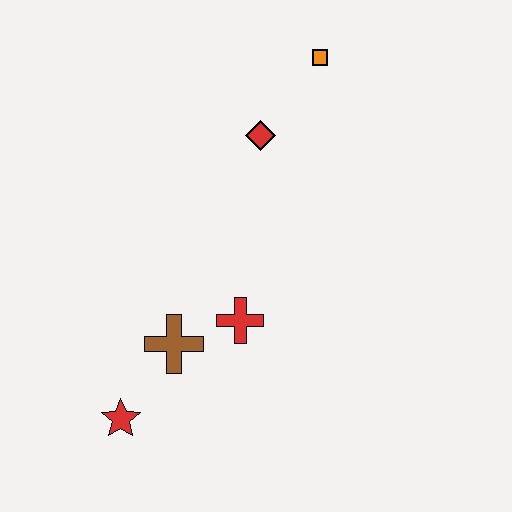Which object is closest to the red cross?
The brown cross is closest to the red cross.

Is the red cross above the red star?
Yes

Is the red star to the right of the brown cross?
No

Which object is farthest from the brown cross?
The orange square is farthest from the brown cross.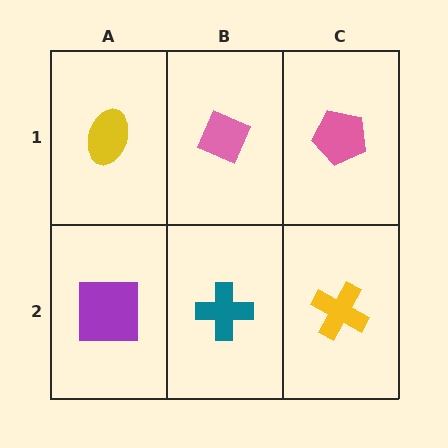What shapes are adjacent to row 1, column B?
A teal cross (row 2, column B), a yellow ellipse (row 1, column A), a pink pentagon (row 1, column C).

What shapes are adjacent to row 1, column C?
A yellow cross (row 2, column C), a pink diamond (row 1, column B).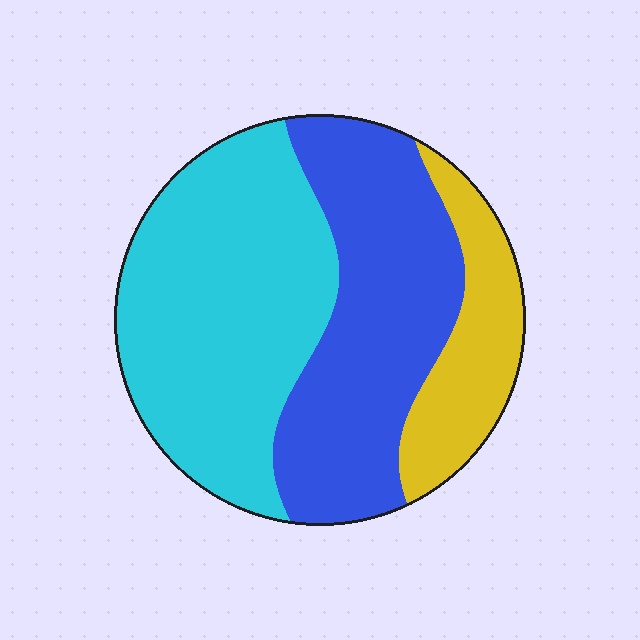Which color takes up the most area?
Cyan, at roughly 45%.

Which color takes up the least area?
Yellow, at roughly 15%.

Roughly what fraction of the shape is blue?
Blue covers 38% of the shape.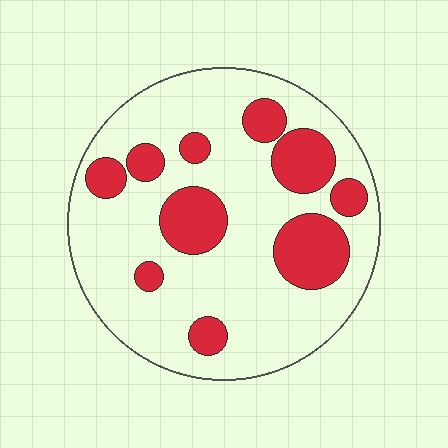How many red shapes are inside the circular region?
10.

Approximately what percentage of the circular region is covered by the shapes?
Approximately 25%.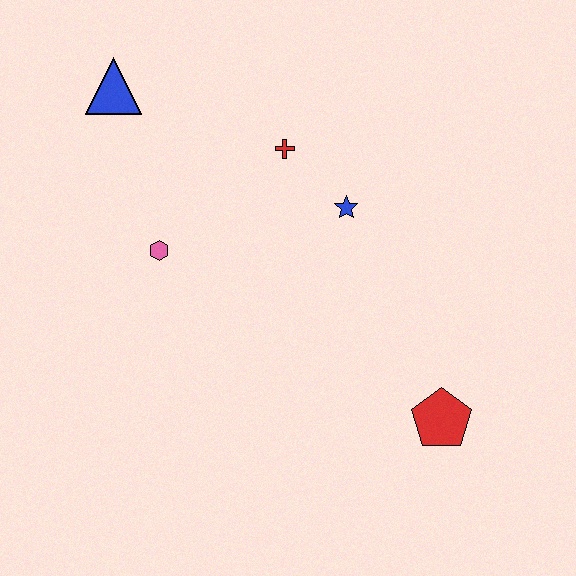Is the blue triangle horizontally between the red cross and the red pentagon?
No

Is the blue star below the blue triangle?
Yes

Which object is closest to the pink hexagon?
The red cross is closest to the pink hexagon.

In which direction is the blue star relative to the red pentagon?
The blue star is above the red pentagon.